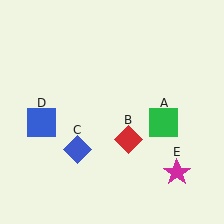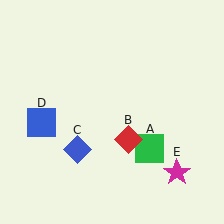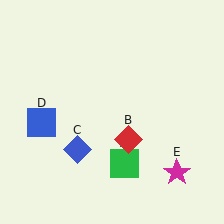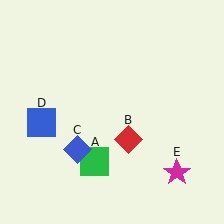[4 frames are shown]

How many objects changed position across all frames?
1 object changed position: green square (object A).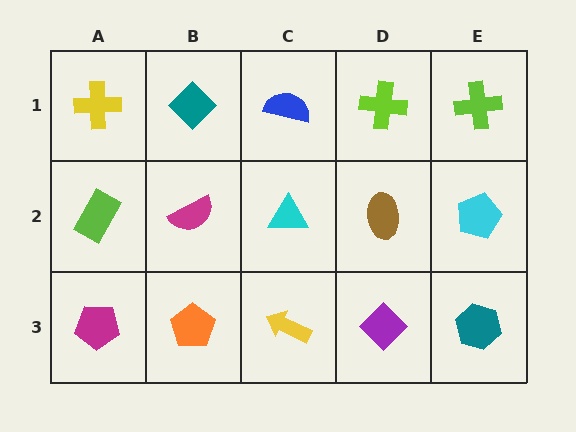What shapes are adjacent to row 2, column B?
A teal diamond (row 1, column B), an orange pentagon (row 3, column B), a lime rectangle (row 2, column A), a cyan triangle (row 2, column C).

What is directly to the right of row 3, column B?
A yellow arrow.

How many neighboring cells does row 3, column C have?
3.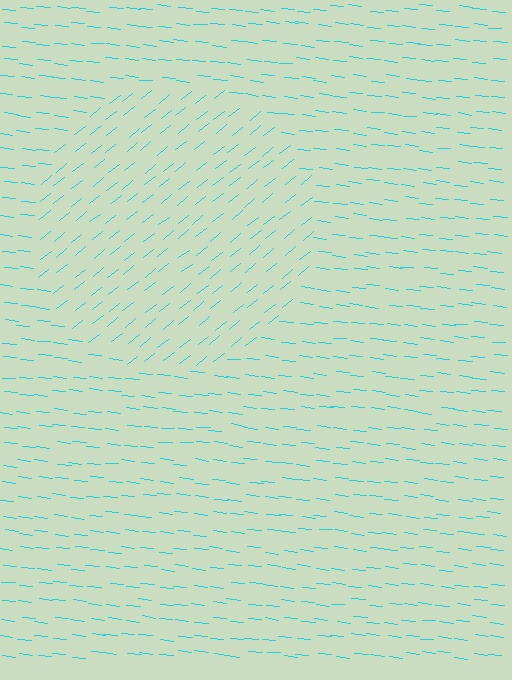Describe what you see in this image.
The image is filled with small cyan line segments. A circle region in the image has lines oriented differently from the surrounding lines, creating a visible texture boundary.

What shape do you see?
I see a circle.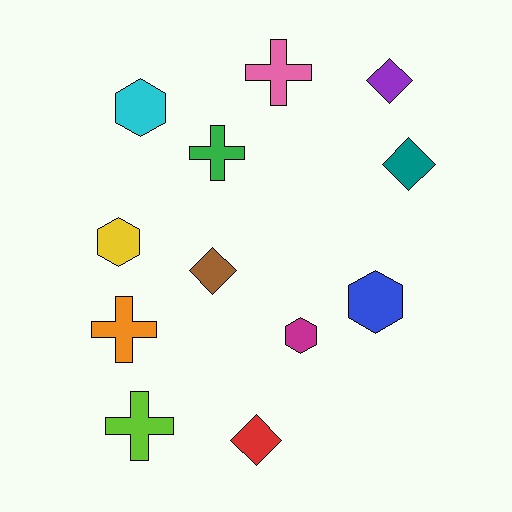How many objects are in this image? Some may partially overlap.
There are 12 objects.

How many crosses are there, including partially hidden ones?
There are 4 crosses.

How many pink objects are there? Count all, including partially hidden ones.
There is 1 pink object.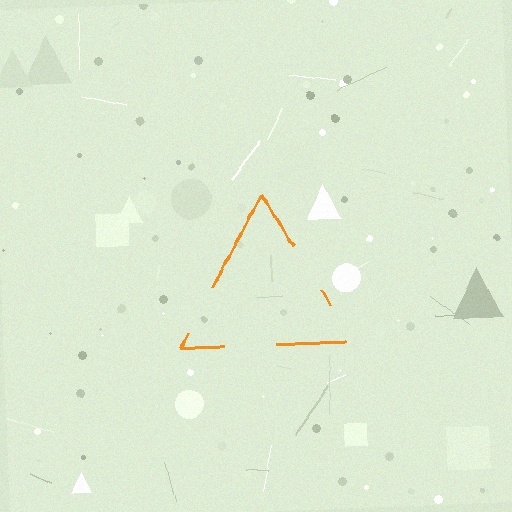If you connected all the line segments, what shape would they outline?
They would outline a triangle.